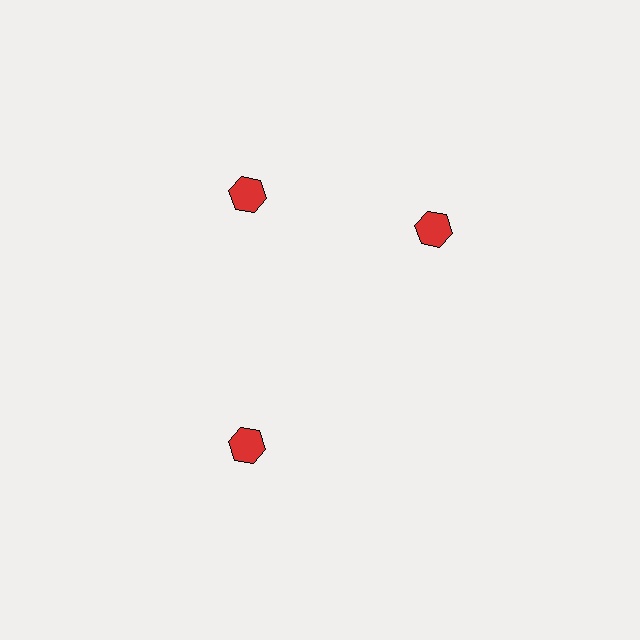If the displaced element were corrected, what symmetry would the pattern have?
It would have 3-fold rotational symmetry — the pattern would map onto itself every 120 degrees.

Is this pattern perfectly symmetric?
No. The 3 red hexagons are arranged in a ring, but one element near the 3 o'clock position is rotated out of alignment along the ring, breaking the 3-fold rotational symmetry.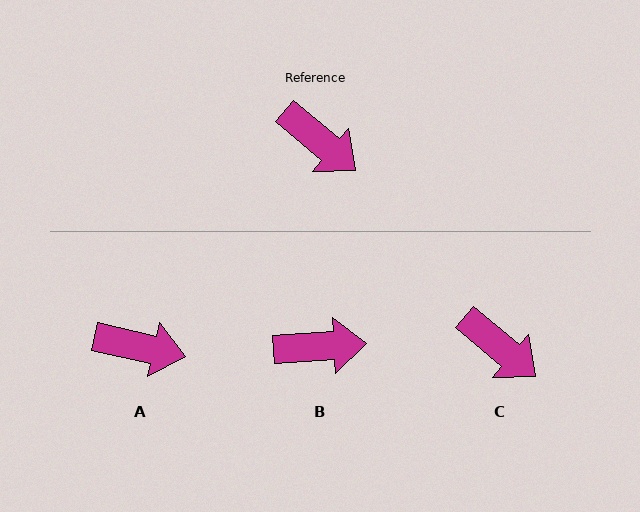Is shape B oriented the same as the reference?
No, it is off by about 43 degrees.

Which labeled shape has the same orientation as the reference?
C.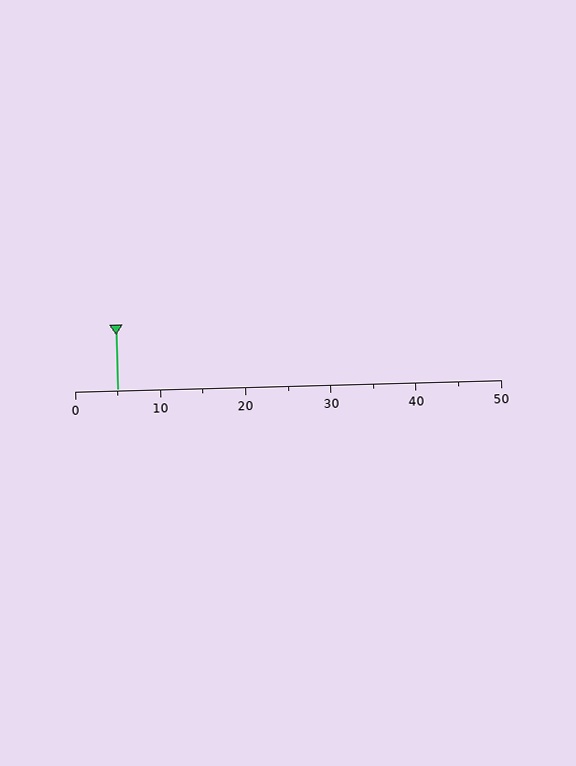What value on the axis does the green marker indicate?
The marker indicates approximately 5.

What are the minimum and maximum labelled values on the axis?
The axis runs from 0 to 50.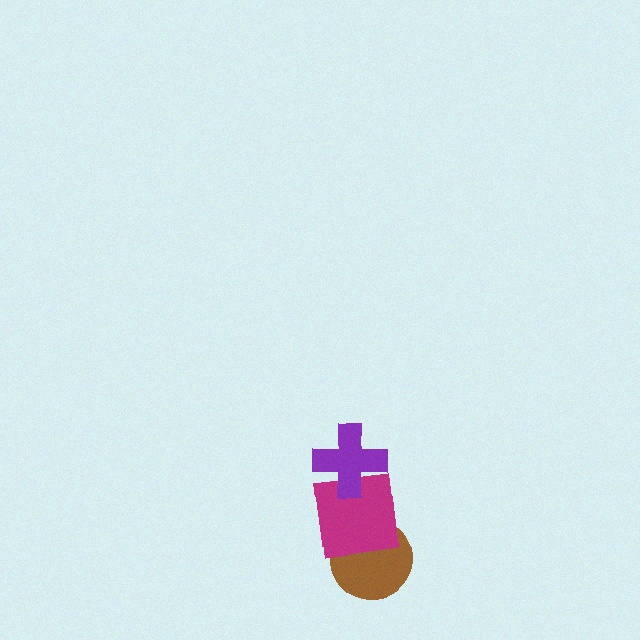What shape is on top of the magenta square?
The purple cross is on top of the magenta square.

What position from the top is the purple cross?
The purple cross is 1st from the top.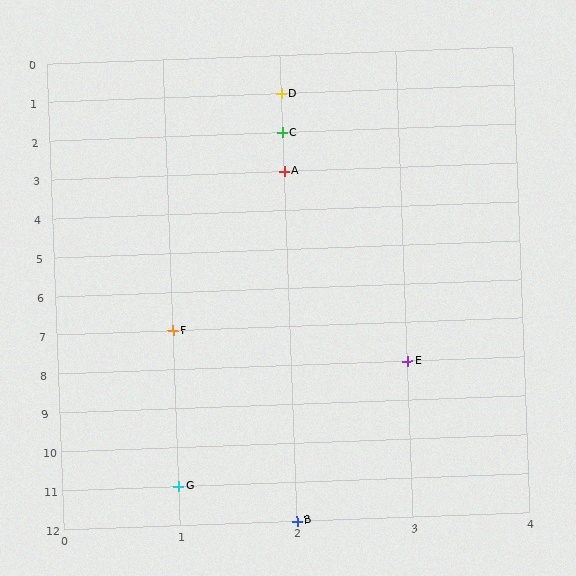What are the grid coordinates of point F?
Point F is at grid coordinates (1, 7).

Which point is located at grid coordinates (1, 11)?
Point G is at (1, 11).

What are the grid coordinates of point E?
Point E is at grid coordinates (3, 8).